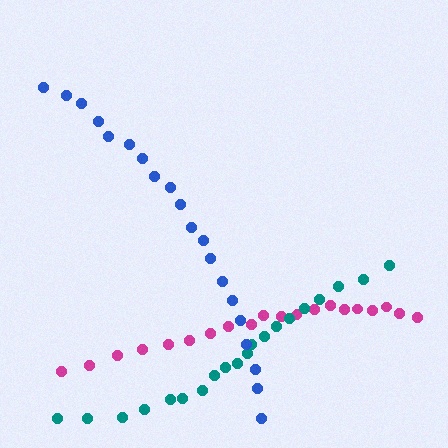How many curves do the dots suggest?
There are 3 distinct paths.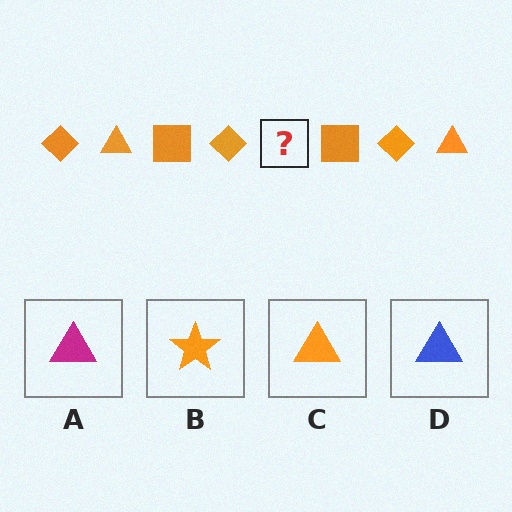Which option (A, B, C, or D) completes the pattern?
C.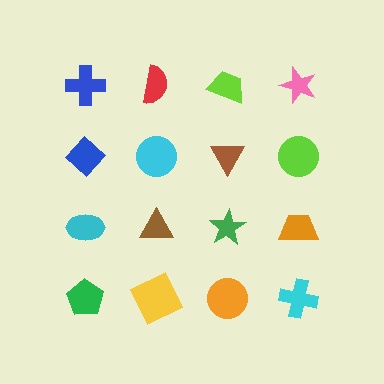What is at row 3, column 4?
An orange trapezoid.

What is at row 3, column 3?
A green star.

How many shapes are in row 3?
4 shapes.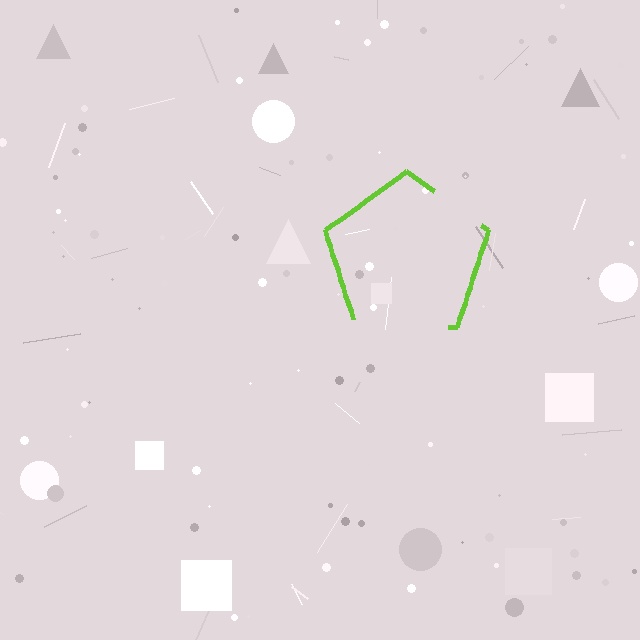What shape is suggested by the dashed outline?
The dashed outline suggests a pentagon.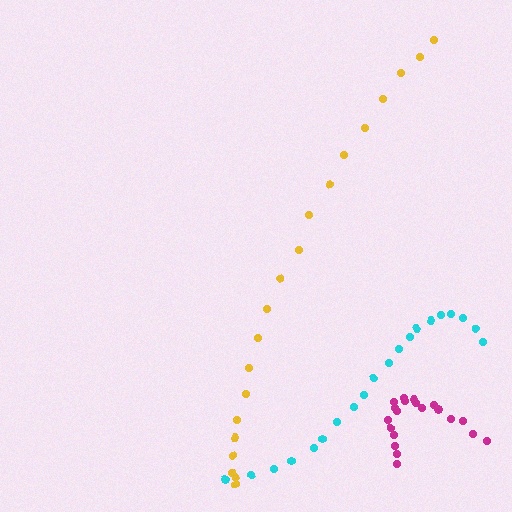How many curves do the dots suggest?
There are 3 distinct paths.